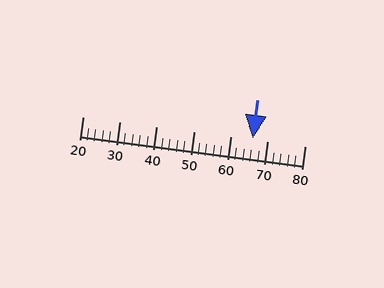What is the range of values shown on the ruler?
The ruler shows values from 20 to 80.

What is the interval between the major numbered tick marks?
The major tick marks are spaced 10 units apart.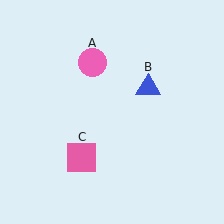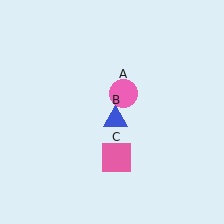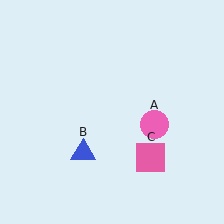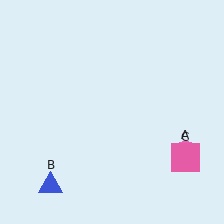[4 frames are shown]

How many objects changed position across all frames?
3 objects changed position: pink circle (object A), blue triangle (object B), pink square (object C).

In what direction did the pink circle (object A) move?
The pink circle (object A) moved down and to the right.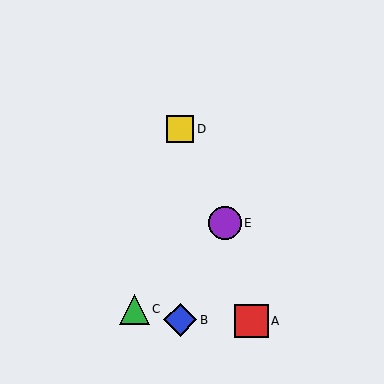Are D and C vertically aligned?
No, D is at x≈180 and C is at x≈134.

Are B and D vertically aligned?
Yes, both are at x≈180.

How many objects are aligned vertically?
2 objects (B, D) are aligned vertically.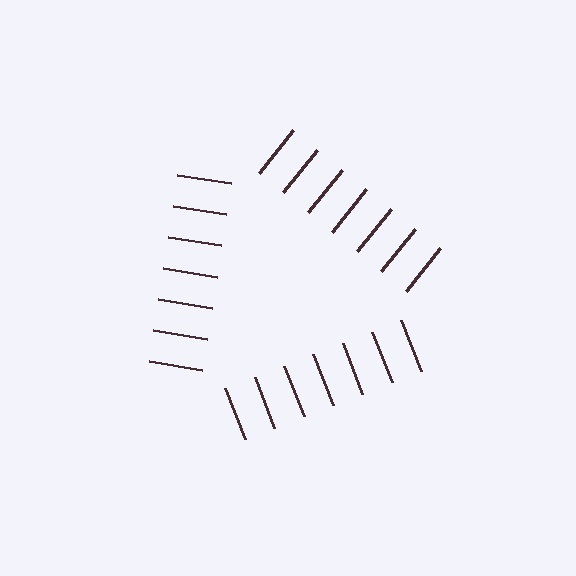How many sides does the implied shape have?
3 sides — the line-ends trace a triangle.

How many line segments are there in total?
21 — 7 along each of the 3 edges.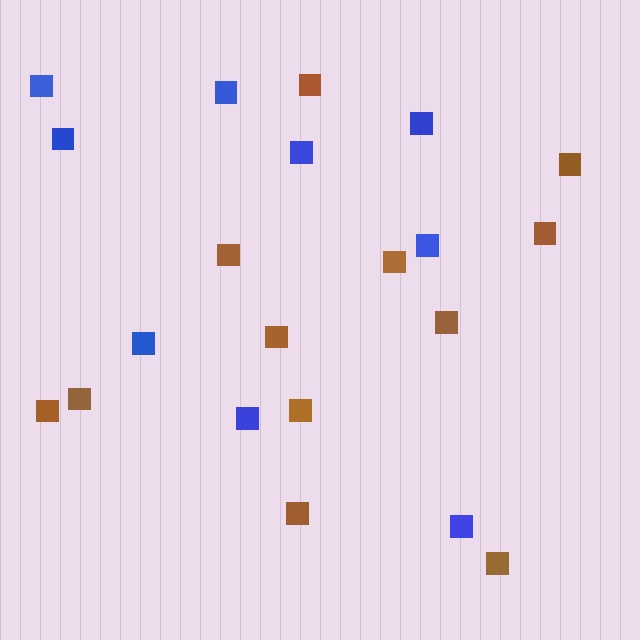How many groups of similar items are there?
There are 2 groups: one group of brown squares (12) and one group of blue squares (9).